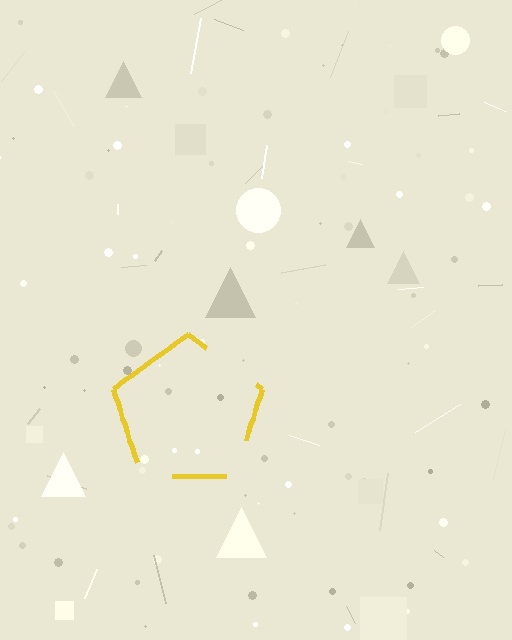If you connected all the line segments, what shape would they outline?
They would outline a pentagon.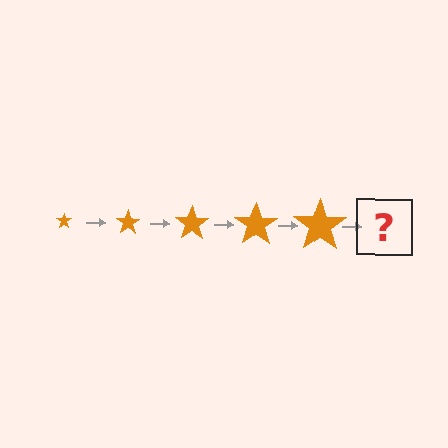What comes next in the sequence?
The next element should be an orange star, larger than the previous one.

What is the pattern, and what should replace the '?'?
The pattern is that the star gets progressively larger each step. The '?' should be an orange star, larger than the previous one.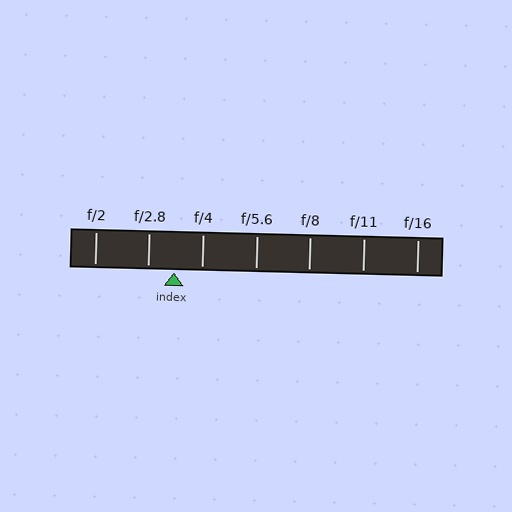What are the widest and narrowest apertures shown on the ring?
The widest aperture shown is f/2 and the narrowest is f/16.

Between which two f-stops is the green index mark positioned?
The index mark is between f/2.8 and f/4.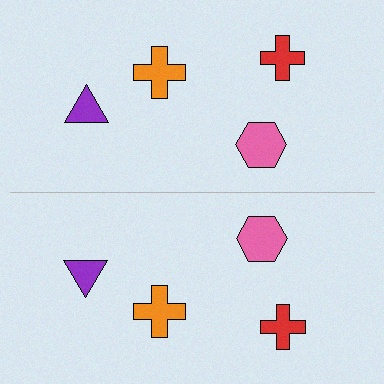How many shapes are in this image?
There are 8 shapes in this image.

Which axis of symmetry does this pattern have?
The pattern has a horizontal axis of symmetry running through the center of the image.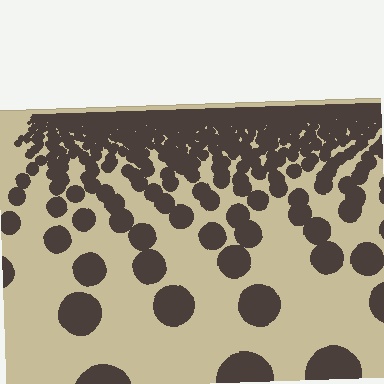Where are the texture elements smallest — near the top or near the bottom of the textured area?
Near the top.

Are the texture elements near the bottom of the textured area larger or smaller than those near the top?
Larger. Near the bottom, elements are closer to the viewer and appear at a bigger on-screen size.